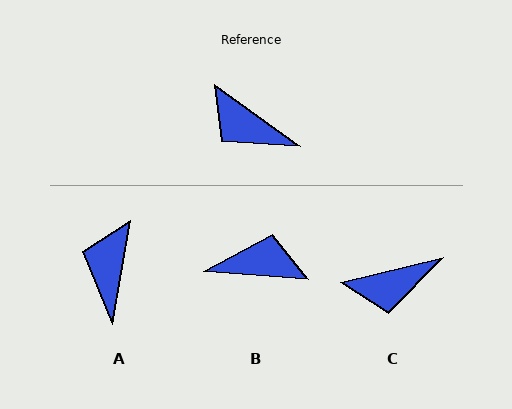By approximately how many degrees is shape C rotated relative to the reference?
Approximately 49 degrees counter-clockwise.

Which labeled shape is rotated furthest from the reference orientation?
B, about 148 degrees away.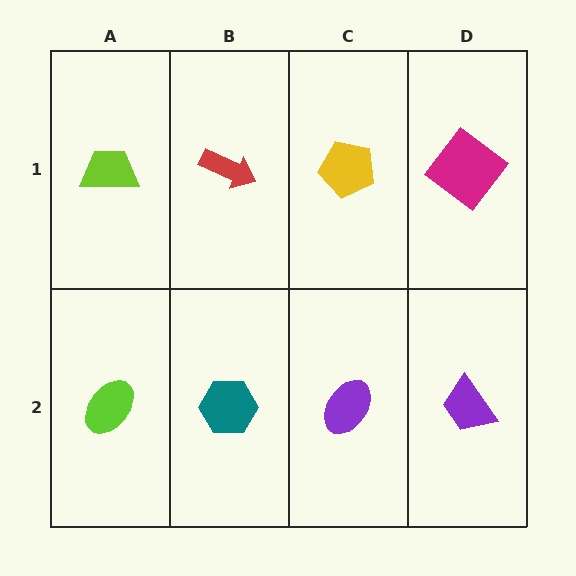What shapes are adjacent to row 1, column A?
A lime ellipse (row 2, column A), a red arrow (row 1, column B).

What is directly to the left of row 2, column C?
A teal hexagon.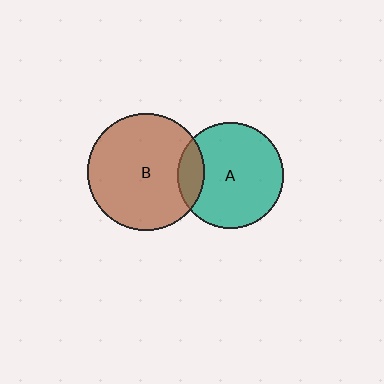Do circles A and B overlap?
Yes.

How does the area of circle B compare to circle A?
Approximately 1.2 times.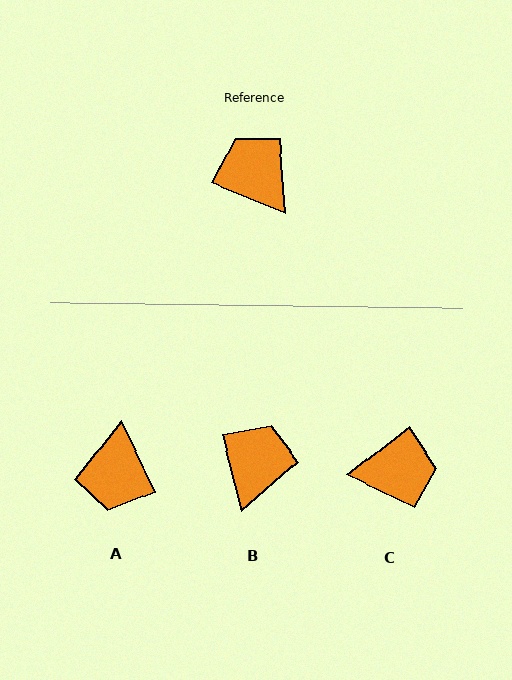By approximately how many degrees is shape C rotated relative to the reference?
Approximately 119 degrees clockwise.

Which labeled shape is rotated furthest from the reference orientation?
A, about 138 degrees away.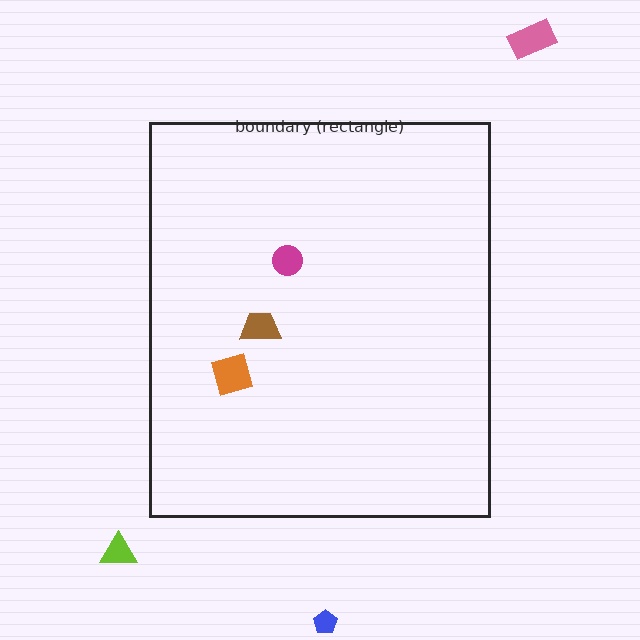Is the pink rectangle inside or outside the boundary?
Outside.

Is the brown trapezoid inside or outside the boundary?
Inside.